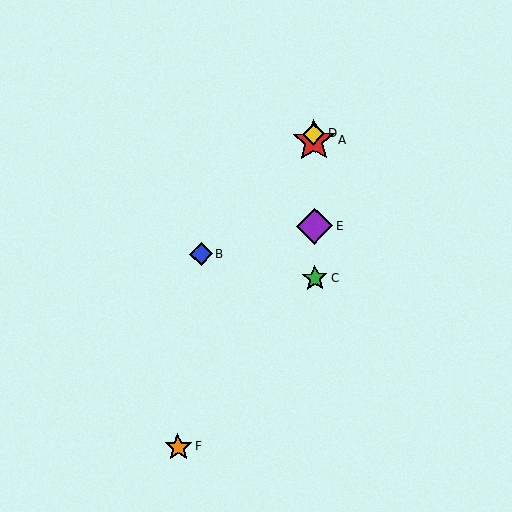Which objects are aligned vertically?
Objects A, C, D, E are aligned vertically.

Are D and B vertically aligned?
No, D is at x≈314 and B is at x≈201.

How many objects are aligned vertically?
4 objects (A, C, D, E) are aligned vertically.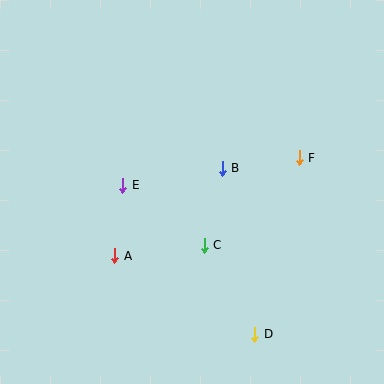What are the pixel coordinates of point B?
Point B is at (222, 168).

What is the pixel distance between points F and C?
The distance between F and C is 129 pixels.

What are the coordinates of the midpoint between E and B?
The midpoint between E and B is at (172, 177).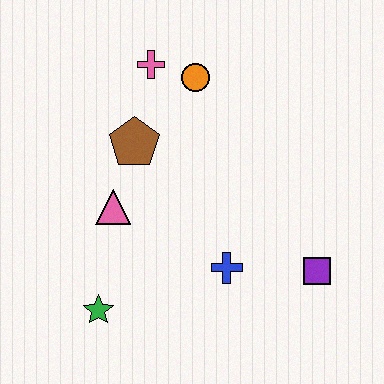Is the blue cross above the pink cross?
No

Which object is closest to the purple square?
The blue cross is closest to the purple square.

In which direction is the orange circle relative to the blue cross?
The orange circle is above the blue cross.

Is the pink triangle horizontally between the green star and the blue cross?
Yes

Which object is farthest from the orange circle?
The green star is farthest from the orange circle.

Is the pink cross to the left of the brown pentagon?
No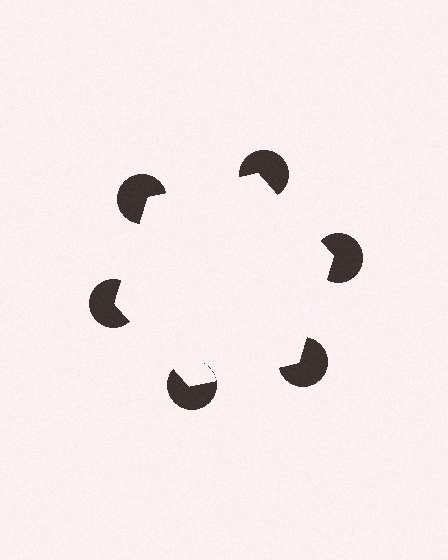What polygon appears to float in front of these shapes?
An illusory hexagon — its edges are inferred from the aligned wedge cuts in the pac-man discs, not physically drawn.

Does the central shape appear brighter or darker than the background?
It typically appears slightly brighter than the background, even though no actual brightness change is drawn.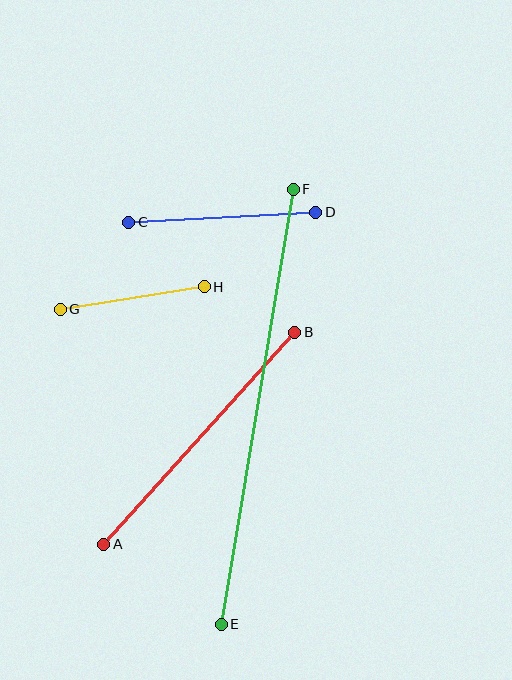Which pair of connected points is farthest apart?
Points E and F are farthest apart.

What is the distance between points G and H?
The distance is approximately 146 pixels.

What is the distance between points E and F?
The distance is approximately 441 pixels.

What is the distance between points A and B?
The distance is approximately 285 pixels.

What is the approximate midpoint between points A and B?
The midpoint is at approximately (199, 438) pixels.